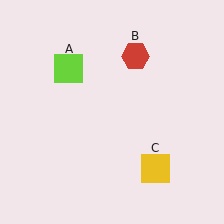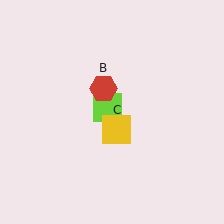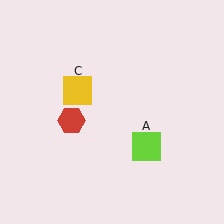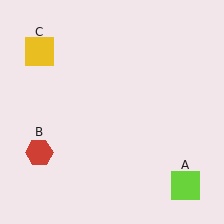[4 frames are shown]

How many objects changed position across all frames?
3 objects changed position: lime square (object A), red hexagon (object B), yellow square (object C).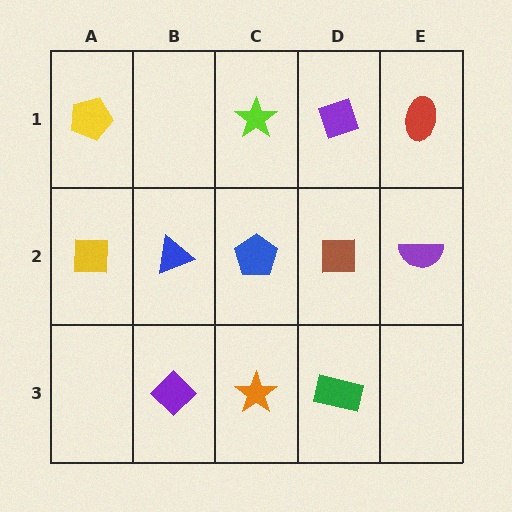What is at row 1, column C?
A lime star.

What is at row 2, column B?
A blue triangle.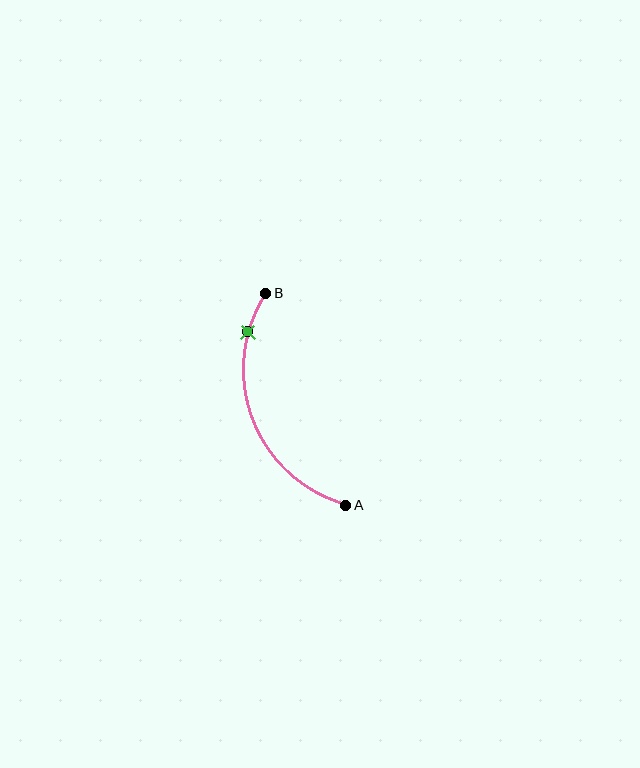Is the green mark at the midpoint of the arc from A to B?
No. The green mark lies on the arc but is closer to endpoint B. The arc midpoint would be at the point on the curve equidistant along the arc from both A and B.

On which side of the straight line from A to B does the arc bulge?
The arc bulges to the left of the straight line connecting A and B.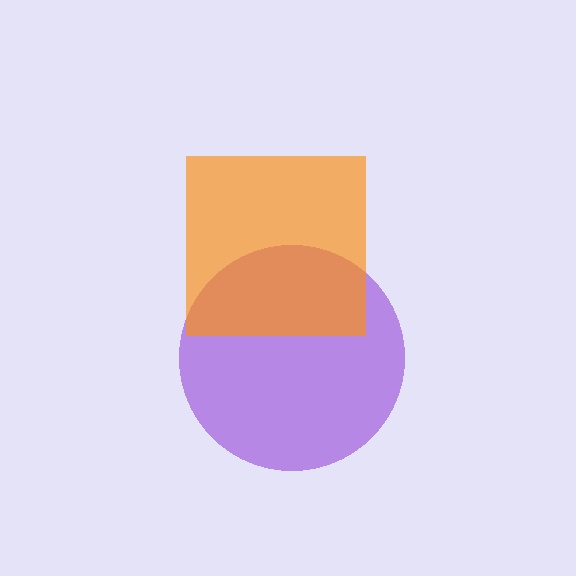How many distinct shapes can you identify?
There are 2 distinct shapes: a purple circle, an orange square.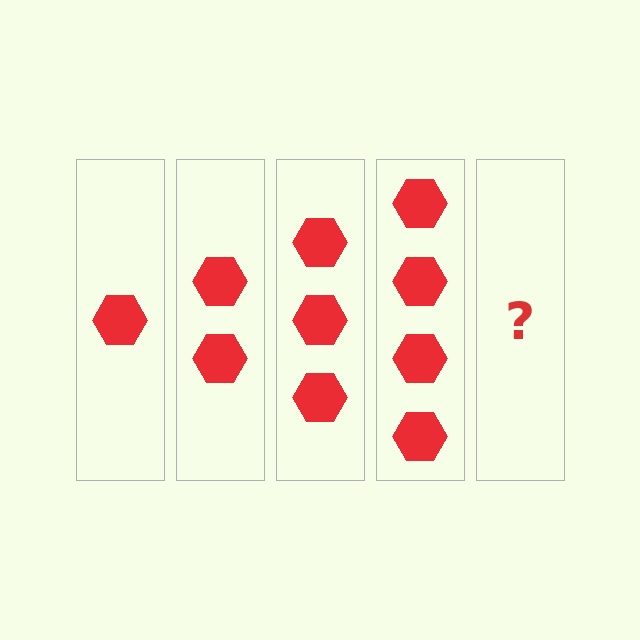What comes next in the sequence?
The next element should be 5 hexagons.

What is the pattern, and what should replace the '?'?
The pattern is that each step adds one more hexagon. The '?' should be 5 hexagons.